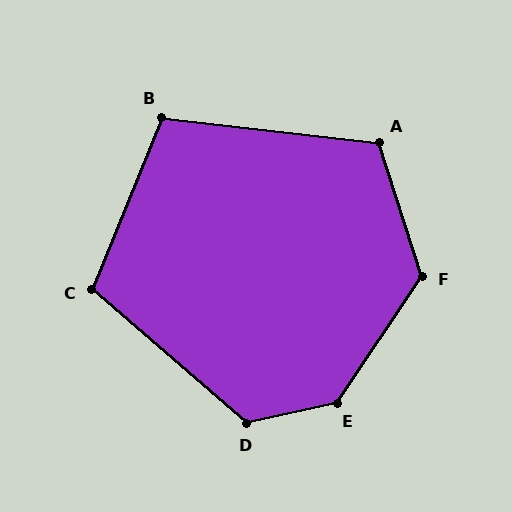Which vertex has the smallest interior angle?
B, at approximately 106 degrees.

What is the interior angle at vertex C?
Approximately 109 degrees (obtuse).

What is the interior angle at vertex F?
Approximately 128 degrees (obtuse).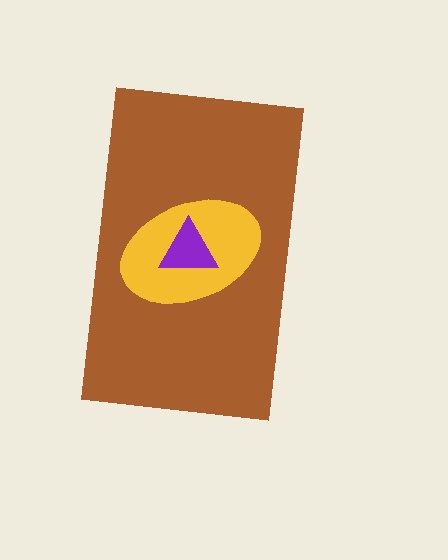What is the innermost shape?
The purple triangle.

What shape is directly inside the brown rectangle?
The yellow ellipse.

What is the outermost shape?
The brown rectangle.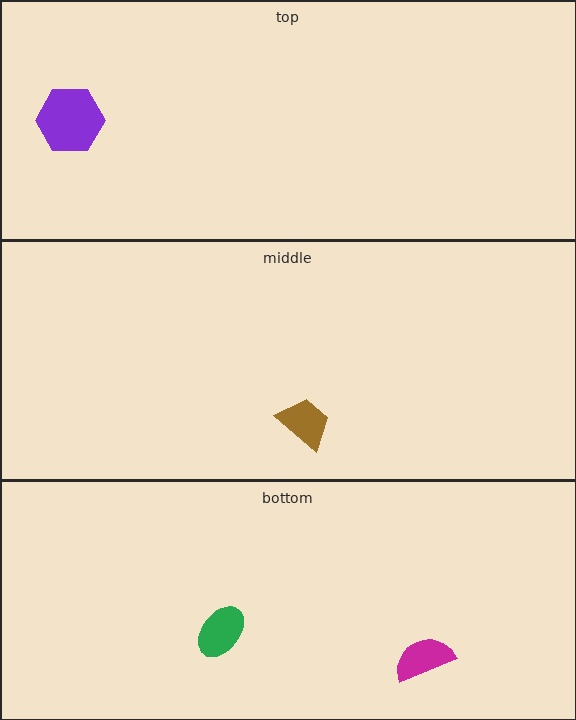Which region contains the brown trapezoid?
The middle region.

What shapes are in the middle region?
The brown trapezoid.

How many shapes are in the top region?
1.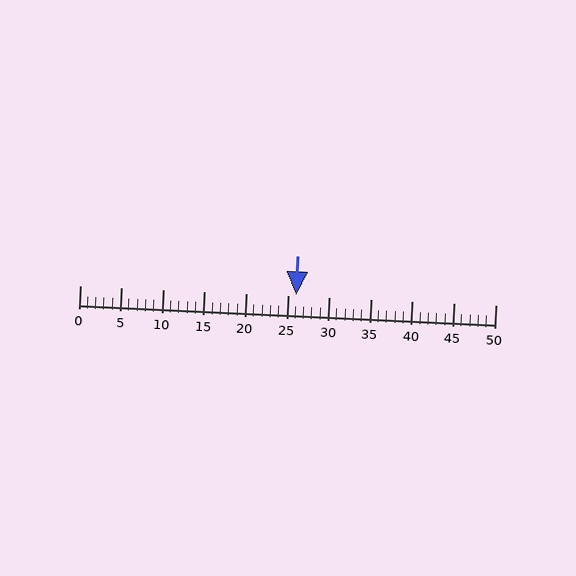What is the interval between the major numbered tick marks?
The major tick marks are spaced 5 units apart.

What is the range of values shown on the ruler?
The ruler shows values from 0 to 50.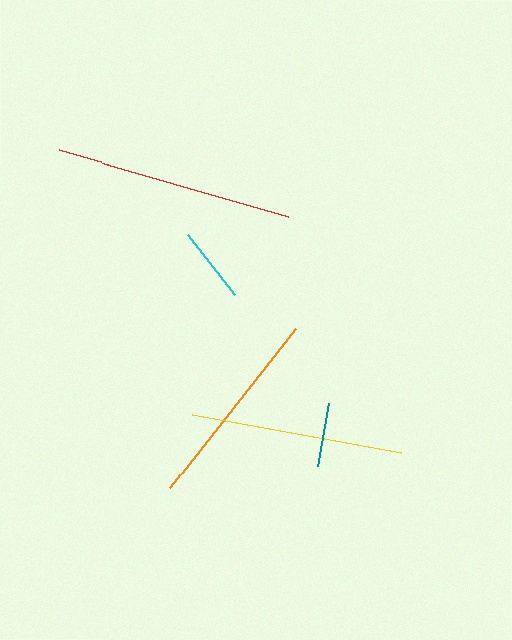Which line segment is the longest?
The red line is the longest at approximately 240 pixels.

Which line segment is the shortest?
The teal line is the shortest at approximately 64 pixels.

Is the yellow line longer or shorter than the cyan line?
The yellow line is longer than the cyan line.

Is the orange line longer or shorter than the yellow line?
The yellow line is longer than the orange line.